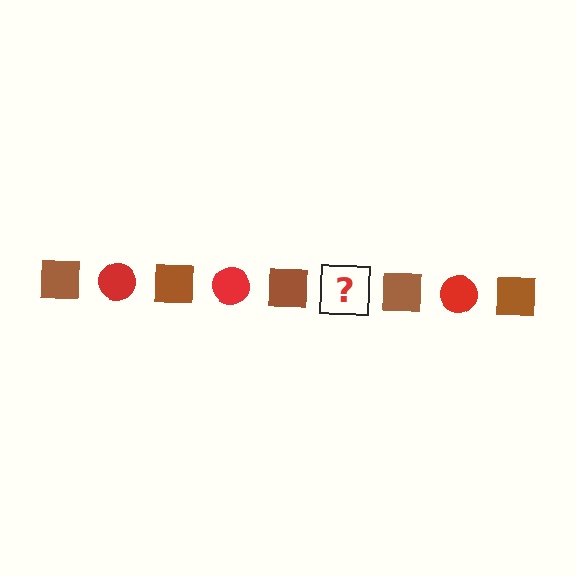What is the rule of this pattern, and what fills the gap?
The rule is that the pattern alternates between brown square and red circle. The gap should be filled with a red circle.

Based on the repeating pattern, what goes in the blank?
The blank should be a red circle.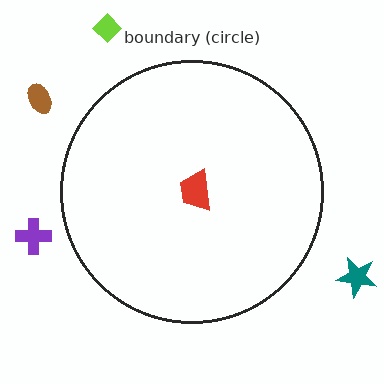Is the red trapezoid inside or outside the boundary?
Inside.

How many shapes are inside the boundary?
1 inside, 4 outside.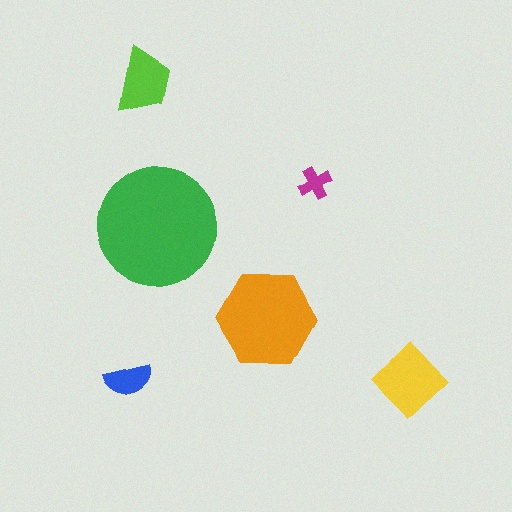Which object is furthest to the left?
The blue semicircle is leftmost.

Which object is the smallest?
The magenta cross.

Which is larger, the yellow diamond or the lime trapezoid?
The yellow diamond.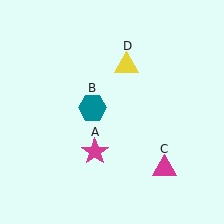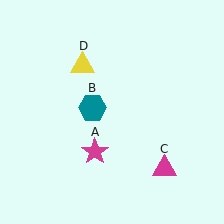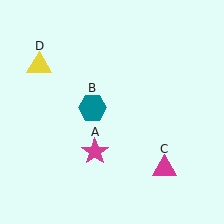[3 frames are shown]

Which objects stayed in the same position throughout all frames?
Magenta star (object A) and teal hexagon (object B) and magenta triangle (object C) remained stationary.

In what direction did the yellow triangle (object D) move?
The yellow triangle (object D) moved left.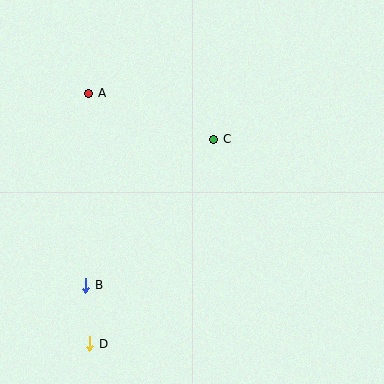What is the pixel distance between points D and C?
The distance between D and C is 239 pixels.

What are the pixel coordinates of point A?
Point A is at (89, 93).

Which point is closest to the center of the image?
Point C at (214, 139) is closest to the center.